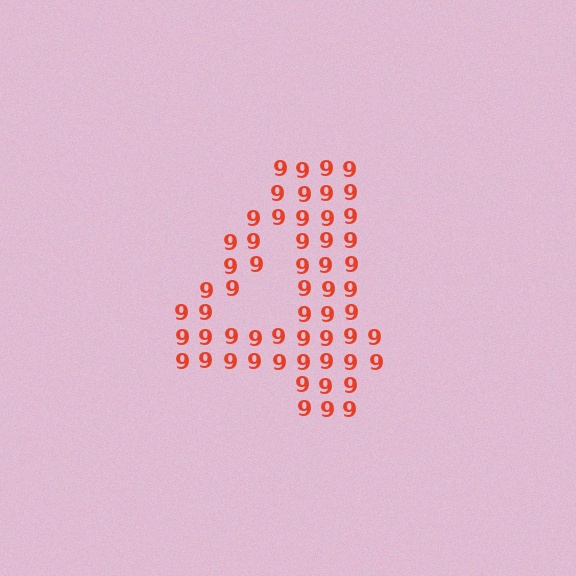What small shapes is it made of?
It is made of small digit 9's.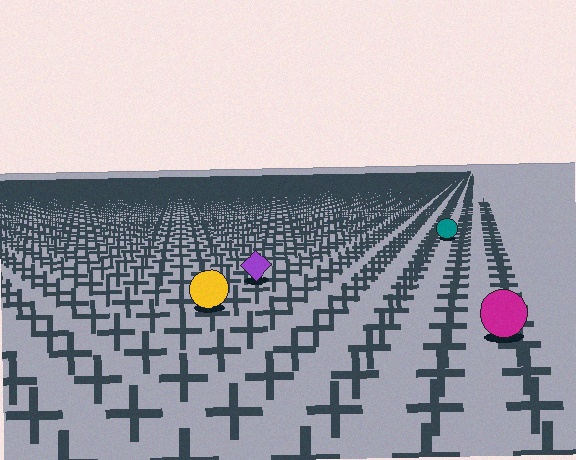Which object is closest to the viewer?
The magenta circle is closest. The texture marks near it are larger and more spread out.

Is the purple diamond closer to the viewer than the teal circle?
Yes. The purple diamond is closer — you can tell from the texture gradient: the ground texture is coarser near it.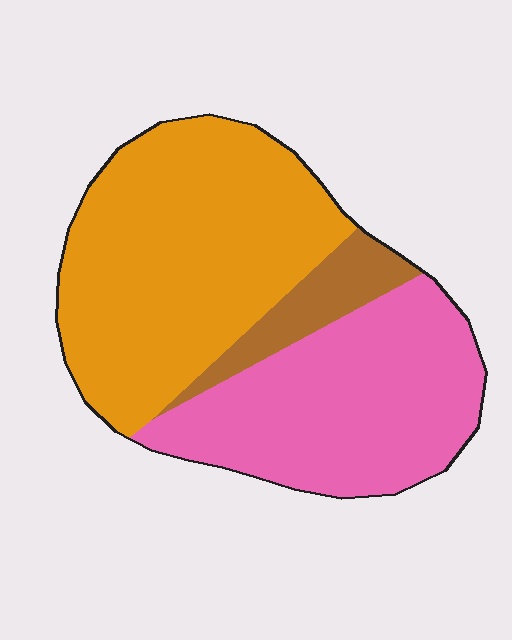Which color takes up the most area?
Orange, at roughly 50%.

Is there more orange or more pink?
Orange.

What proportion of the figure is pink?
Pink covers around 40% of the figure.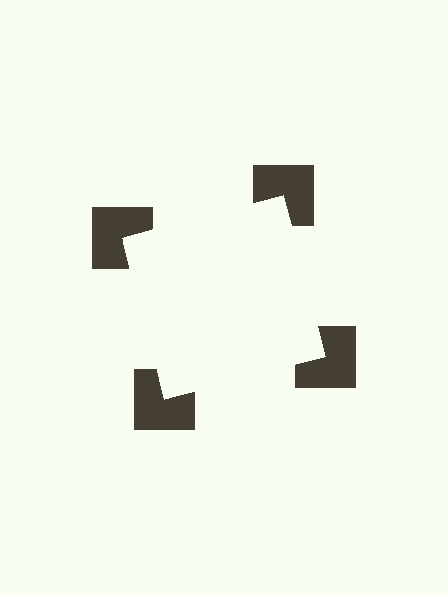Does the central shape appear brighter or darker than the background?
It typically appears slightly brighter than the background, even though no actual brightness change is drawn.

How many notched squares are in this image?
There are 4 — one at each vertex of the illusory square.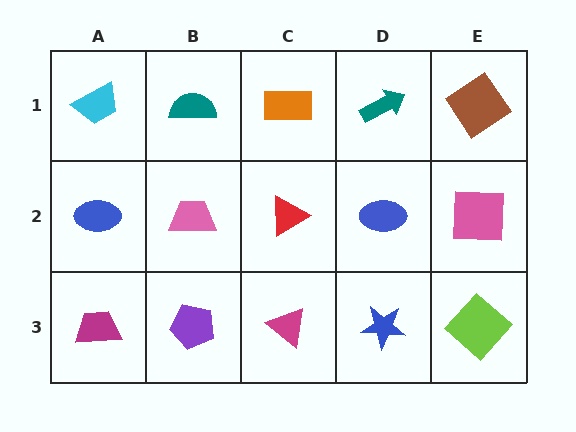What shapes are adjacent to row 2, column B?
A teal semicircle (row 1, column B), a purple pentagon (row 3, column B), a blue ellipse (row 2, column A), a red triangle (row 2, column C).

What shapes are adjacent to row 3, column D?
A blue ellipse (row 2, column D), a magenta triangle (row 3, column C), a lime diamond (row 3, column E).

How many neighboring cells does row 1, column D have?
3.